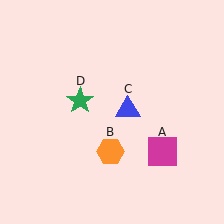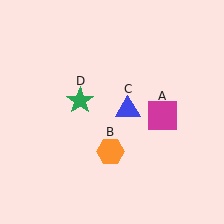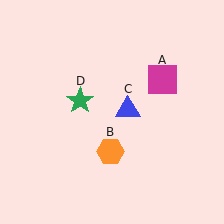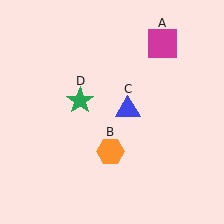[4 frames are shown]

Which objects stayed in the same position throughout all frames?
Orange hexagon (object B) and blue triangle (object C) and green star (object D) remained stationary.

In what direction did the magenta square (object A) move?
The magenta square (object A) moved up.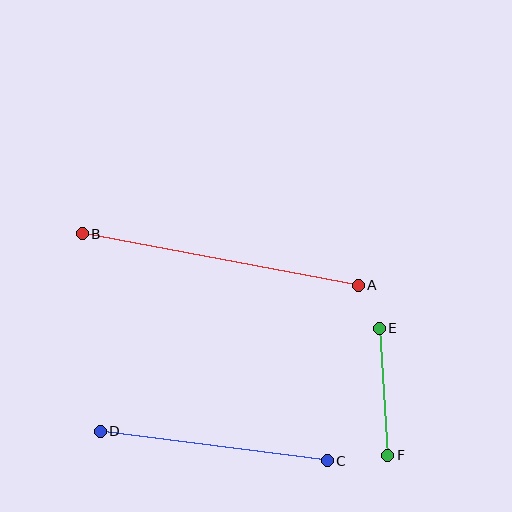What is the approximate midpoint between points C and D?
The midpoint is at approximately (214, 446) pixels.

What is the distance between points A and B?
The distance is approximately 281 pixels.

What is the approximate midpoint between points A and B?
The midpoint is at approximately (220, 260) pixels.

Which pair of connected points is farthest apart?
Points A and B are farthest apart.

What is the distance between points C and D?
The distance is approximately 229 pixels.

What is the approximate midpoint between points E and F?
The midpoint is at approximately (383, 392) pixels.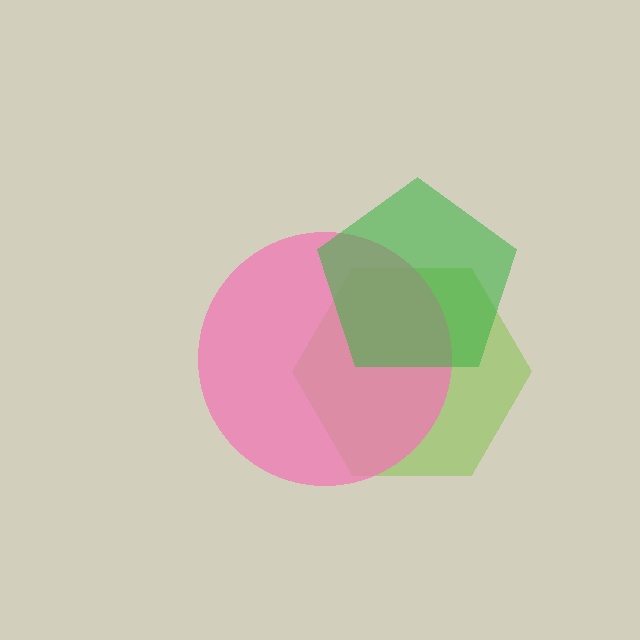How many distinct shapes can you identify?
There are 3 distinct shapes: a lime hexagon, a pink circle, a green pentagon.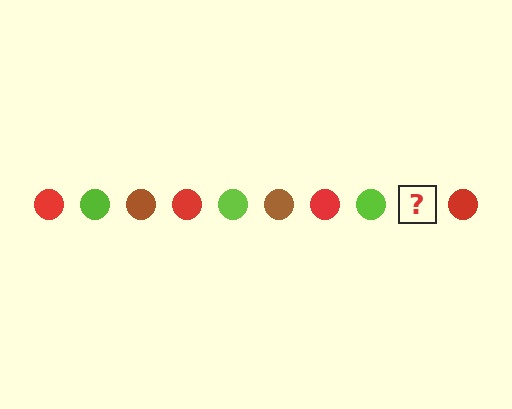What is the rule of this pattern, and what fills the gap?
The rule is that the pattern cycles through red, lime, brown circles. The gap should be filled with a brown circle.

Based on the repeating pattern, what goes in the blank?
The blank should be a brown circle.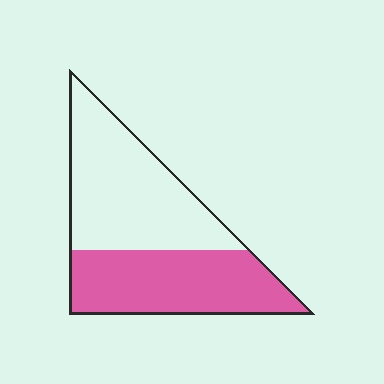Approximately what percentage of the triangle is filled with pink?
Approximately 45%.